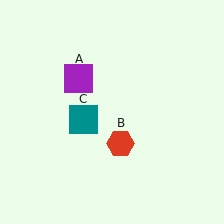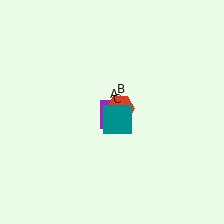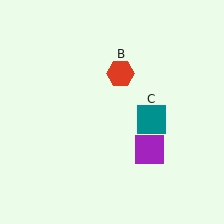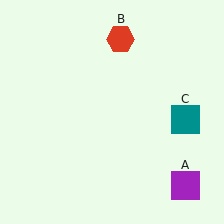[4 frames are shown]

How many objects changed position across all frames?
3 objects changed position: purple square (object A), red hexagon (object B), teal square (object C).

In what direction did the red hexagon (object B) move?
The red hexagon (object B) moved up.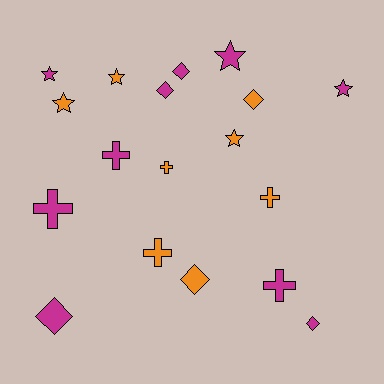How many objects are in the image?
There are 18 objects.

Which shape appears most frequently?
Star, with 6 objects.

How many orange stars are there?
There are 3 orange stars.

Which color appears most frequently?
Magenta, with 10 objects.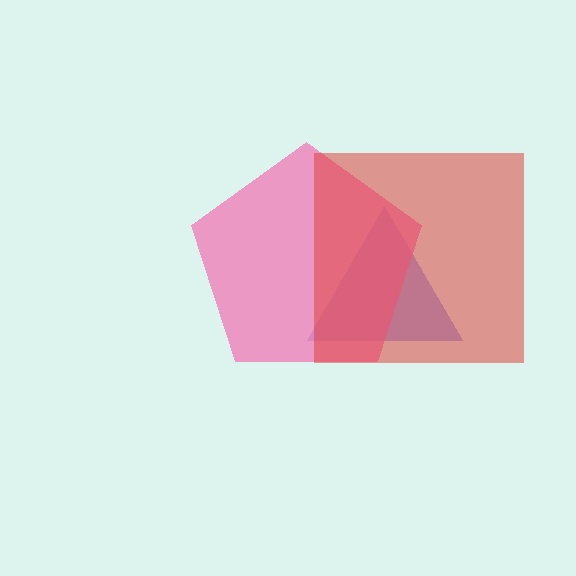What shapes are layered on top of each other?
The layered shapes are: a blue triangle, a pink pentagon, a red square.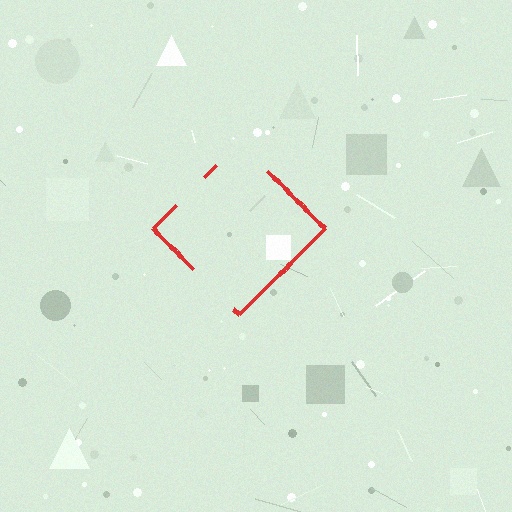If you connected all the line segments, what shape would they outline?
They would outline a diamond.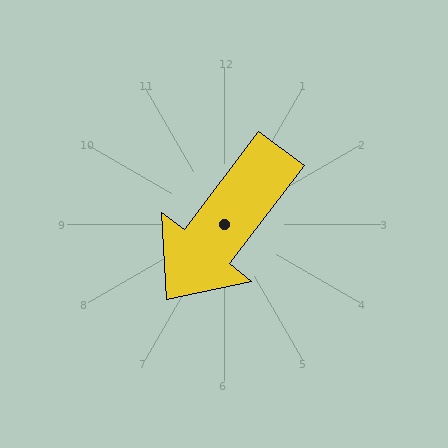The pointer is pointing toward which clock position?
Roughly 7 o'clock.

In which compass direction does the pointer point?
Southwest.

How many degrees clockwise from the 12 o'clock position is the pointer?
Approximately 217 degrees.